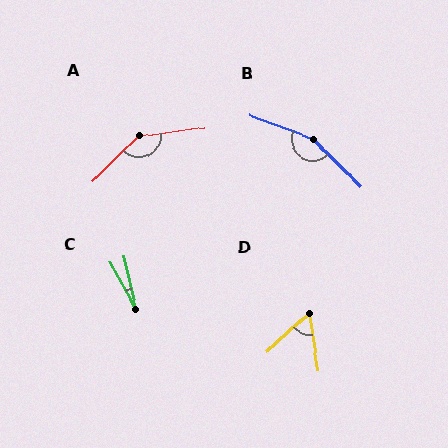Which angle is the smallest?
C, at approximately 16 degrees.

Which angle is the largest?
B, at approximately 155 degrees.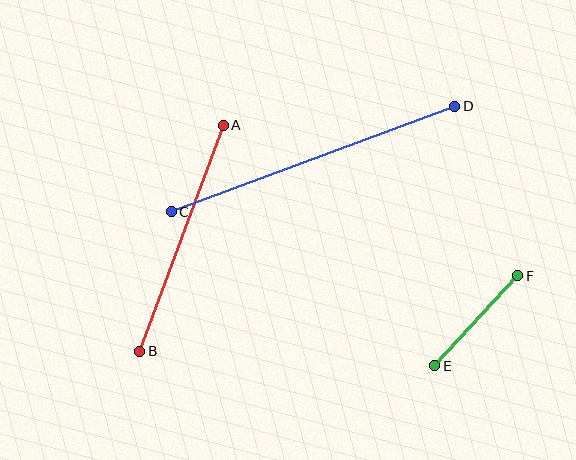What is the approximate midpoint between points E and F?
The midpoint is at approximately (476, 321) pixels.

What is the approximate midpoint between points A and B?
The midpoint is at approximately (181, 238) pixels.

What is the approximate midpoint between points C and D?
The midpoint is at approximately (313, 159) pixels.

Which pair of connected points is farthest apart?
Points C and D are farthest apart.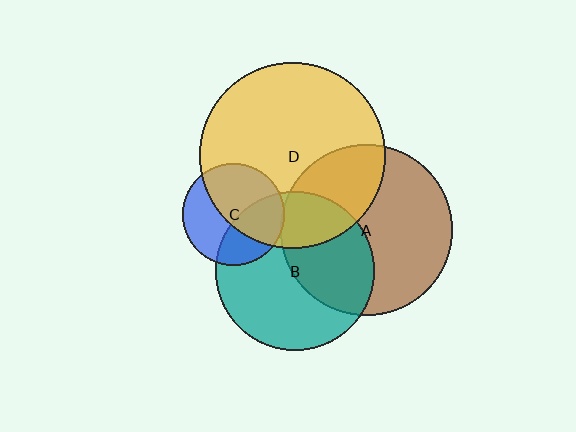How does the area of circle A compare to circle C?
Approximately 2.8 times.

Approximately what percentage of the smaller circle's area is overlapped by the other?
Approximately 45%.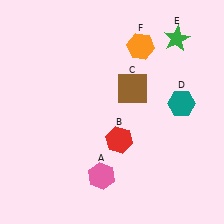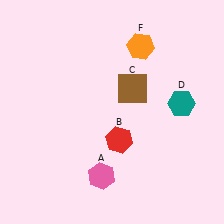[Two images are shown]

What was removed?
The green star (E) was removed in Image 2.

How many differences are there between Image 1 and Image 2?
There is 1 difference between the two images.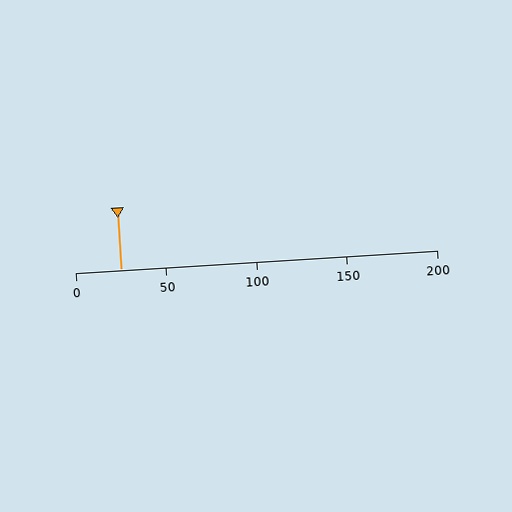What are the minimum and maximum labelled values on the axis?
The axis runs from 0 to 200.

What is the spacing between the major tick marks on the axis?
The major ticks are spaced 50 apart.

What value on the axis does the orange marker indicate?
The marker indicates approximately 25.